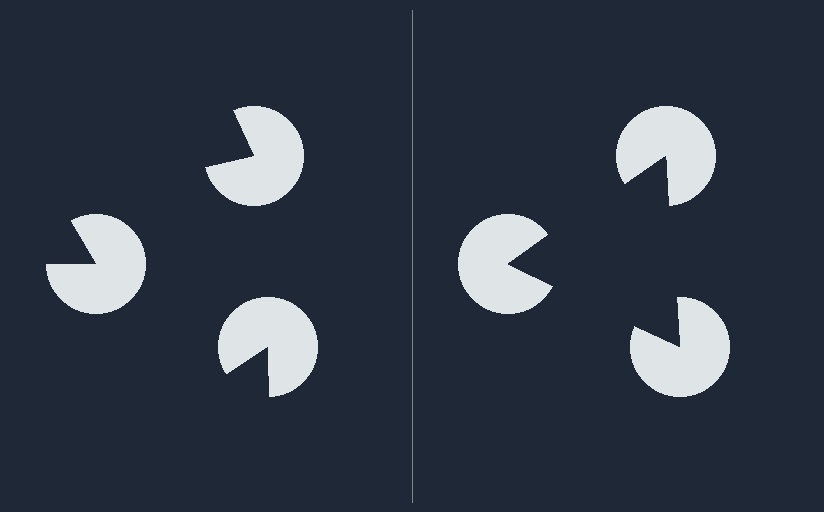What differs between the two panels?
The pac-man discs are positioned identically on both sides; only the wedge orientations differ. On the right they align to a triangle; on the left they are misaligned.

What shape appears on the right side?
An illusory triangle.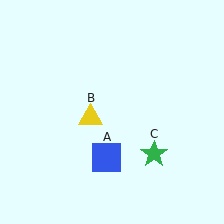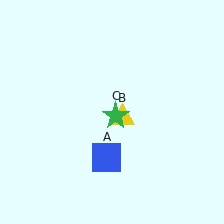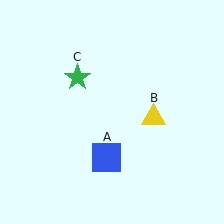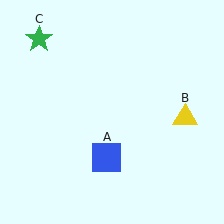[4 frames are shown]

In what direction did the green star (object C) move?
The green star (object C) moved up and to the left.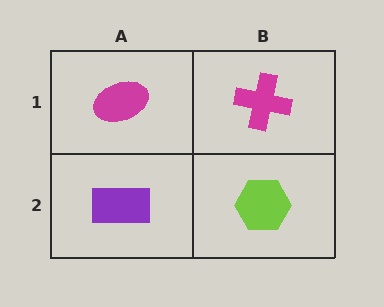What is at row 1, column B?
A magenta cross.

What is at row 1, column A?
A magenta ellipse.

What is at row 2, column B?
A lime hexagon.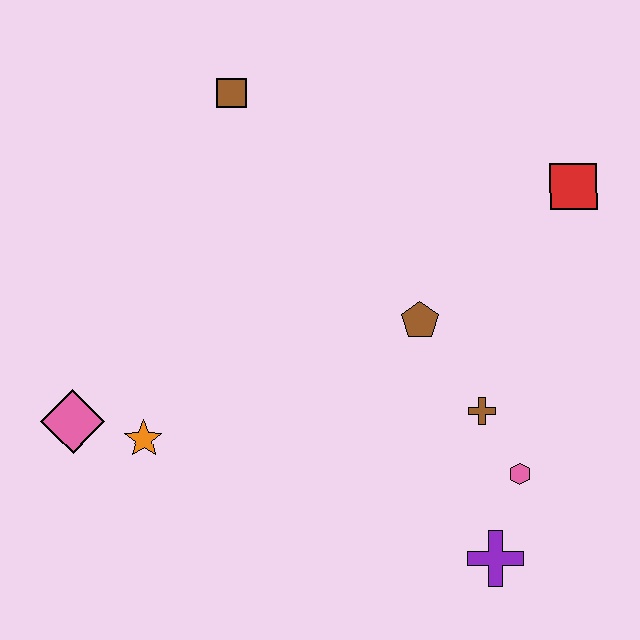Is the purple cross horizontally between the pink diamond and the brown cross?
No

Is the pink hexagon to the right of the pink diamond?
Yes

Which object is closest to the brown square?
The brown pentagon is closest to the brown square.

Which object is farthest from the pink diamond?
The red square is farthest from the pink diamond.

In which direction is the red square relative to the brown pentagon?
The red square is to the right of the brown pentagon.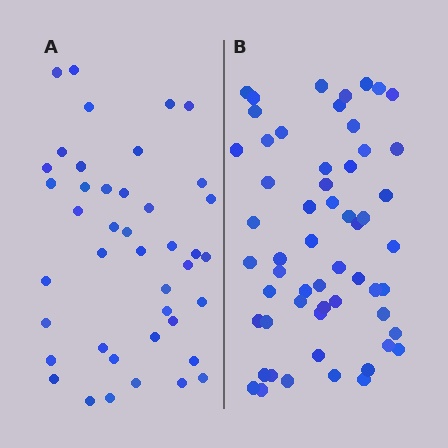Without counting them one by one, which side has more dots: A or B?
Region B (the right region) has more dots.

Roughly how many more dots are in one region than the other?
Region B has approximately 15 more dots than region A.